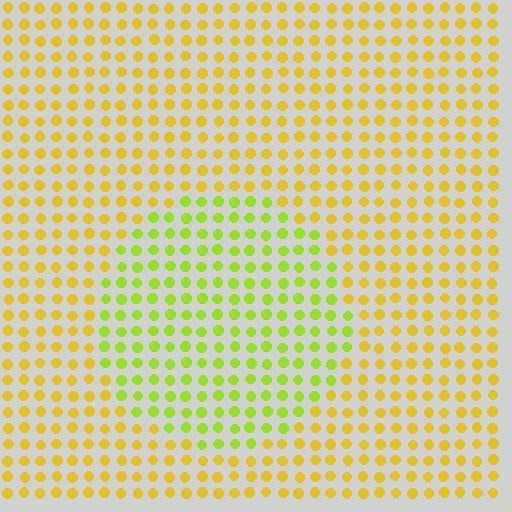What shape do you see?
I see a circle.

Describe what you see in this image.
The image is filled with small yellow elements in a uniform arrangement. A circle-shaped region is visible where the elements are tinted to a slightly different hue, forming a subtle color boundary.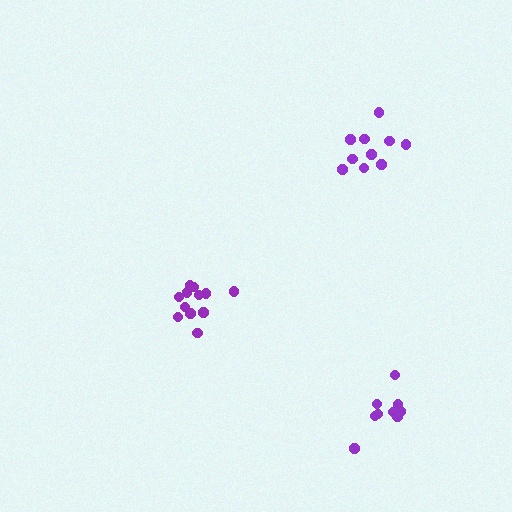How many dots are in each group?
Group 1: 10 dots, Group 2: 12 dots, Group 3: 9 dots (31 total).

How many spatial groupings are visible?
There are 3 spatial groupings.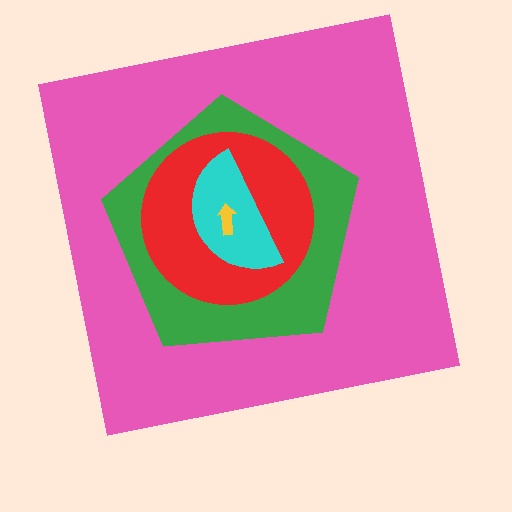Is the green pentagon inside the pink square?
Yes.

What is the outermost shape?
The pink square.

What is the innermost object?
The yellow arrow.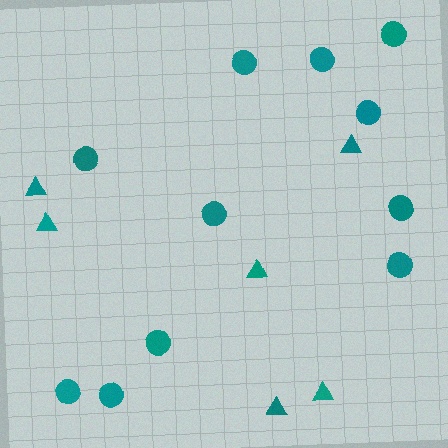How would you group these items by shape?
There are 2 groups: one group of circles (11) and one group of triangles (6).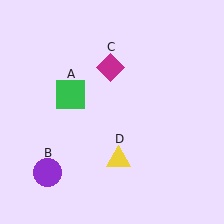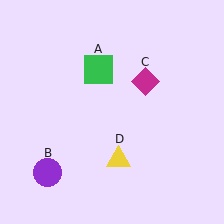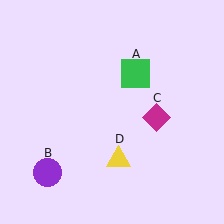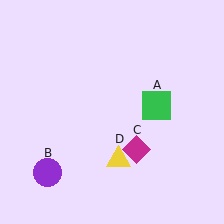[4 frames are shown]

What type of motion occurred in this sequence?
The green square (object A), magenta diamond (object C) rotated clockwise around the center of the scene.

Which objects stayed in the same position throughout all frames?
Purple circle (object B) and yellow triangle (object D) remained stationary.